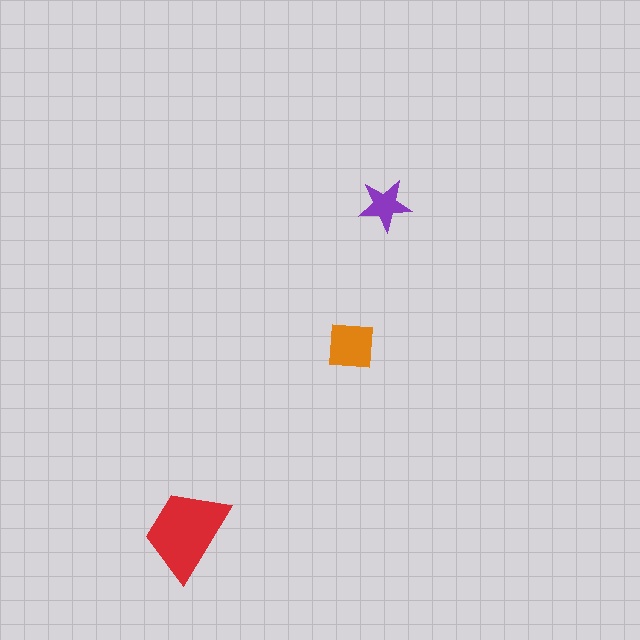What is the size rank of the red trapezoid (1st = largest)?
1st.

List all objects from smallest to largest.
The purple star, the orange square, the red trapezoid.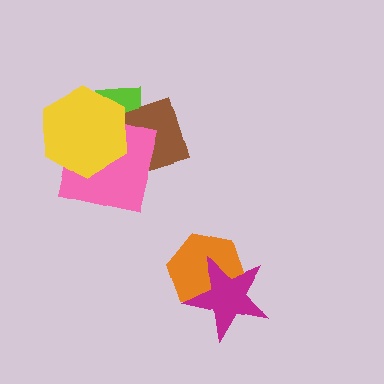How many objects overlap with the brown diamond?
3 objects overlap with the brown diamond.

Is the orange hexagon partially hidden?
Yes, it is partially covered by another shape.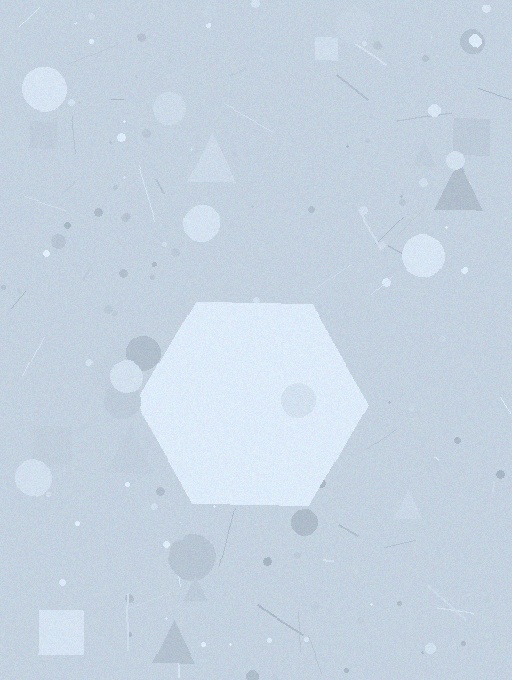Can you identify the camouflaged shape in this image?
The camouflaged shape is a hexagon.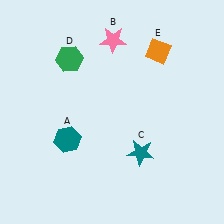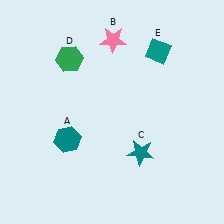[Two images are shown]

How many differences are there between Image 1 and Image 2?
There is 1 difference between the two images.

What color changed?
The diamond (E) changed from orange in Image 1 to teal in Image 2.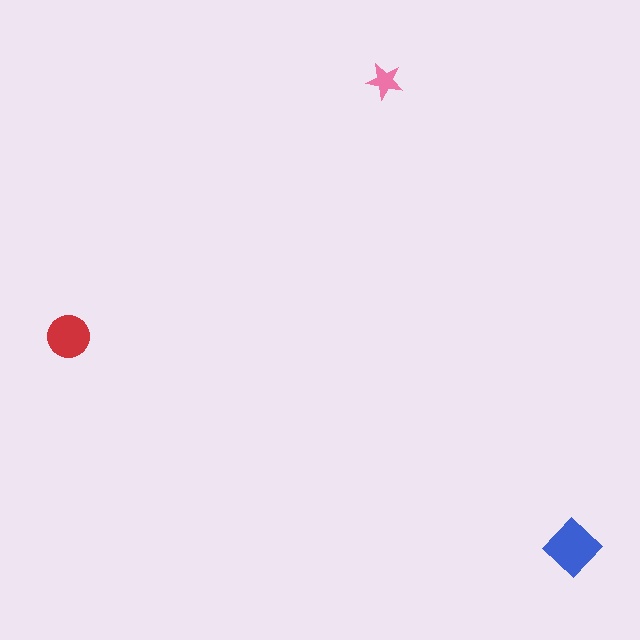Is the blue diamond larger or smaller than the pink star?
Larger.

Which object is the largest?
The blue diamond.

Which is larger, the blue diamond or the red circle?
The blue diamond.